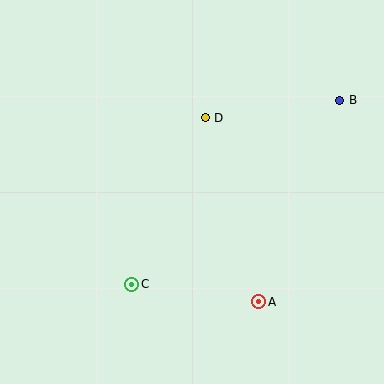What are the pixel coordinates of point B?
Point B is at (340, 100).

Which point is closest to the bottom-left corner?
Point C is closest to the bottom-left corner.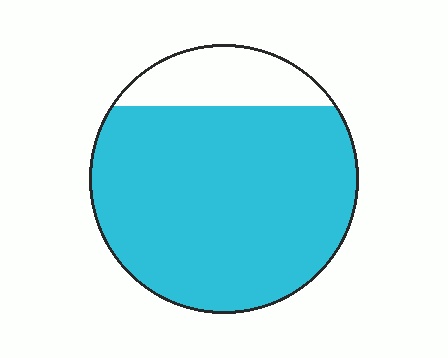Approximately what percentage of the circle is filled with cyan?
Approximately 85%.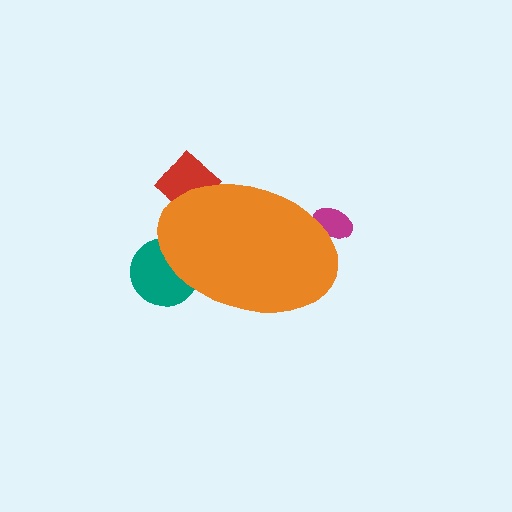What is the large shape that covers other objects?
An orange ellipse.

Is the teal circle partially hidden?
Yes, the teal circle is partially hidden behind the orange ellipse.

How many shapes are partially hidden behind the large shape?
3 shapes are partially hidden.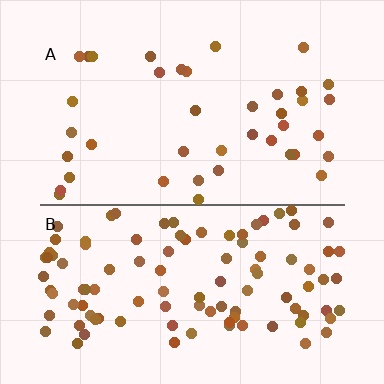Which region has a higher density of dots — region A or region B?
B (the bottom).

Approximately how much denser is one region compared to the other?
Approximately 2.7× — region B over region A.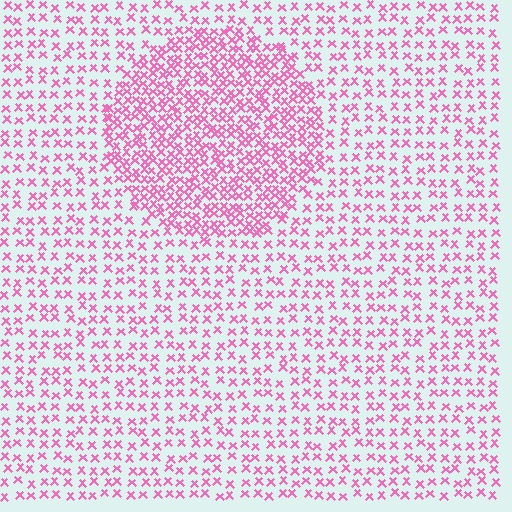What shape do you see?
I see a circle.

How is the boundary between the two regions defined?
The boundary is defined by a change in element density (approximately 2.1x ratio). All elements are the same color, size, and shape.